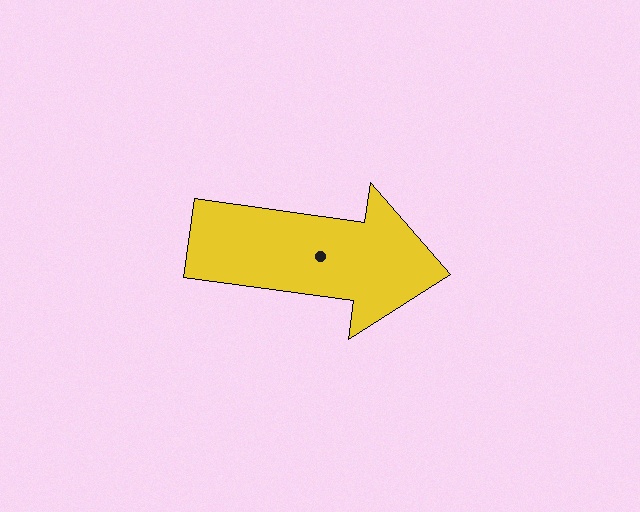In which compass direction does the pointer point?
East.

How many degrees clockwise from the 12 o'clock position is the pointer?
Approximately 98 degrees.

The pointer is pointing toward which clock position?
Roughly 3 o'clock.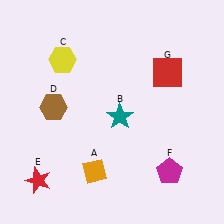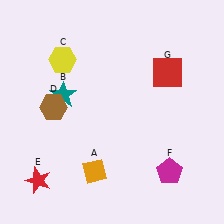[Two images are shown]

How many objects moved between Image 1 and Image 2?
1 object moved between the two images.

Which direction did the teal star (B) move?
The teal star (B) moved left.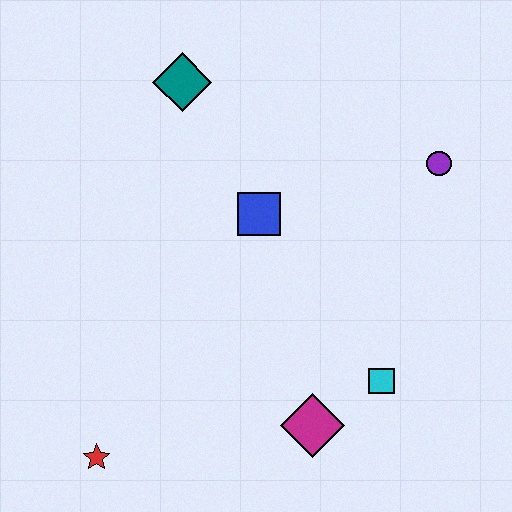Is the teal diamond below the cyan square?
No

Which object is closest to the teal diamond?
The blue square is closest to the teal diamond.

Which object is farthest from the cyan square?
The teal diamond is farthest from the cyan square.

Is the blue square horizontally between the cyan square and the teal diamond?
Yes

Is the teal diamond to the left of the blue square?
Yes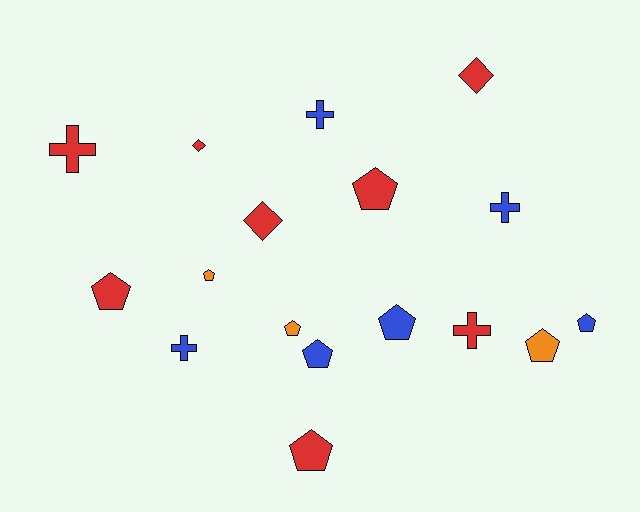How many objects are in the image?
There are 17 objects.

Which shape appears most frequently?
Pentagon, with 9 objects.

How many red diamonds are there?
There are 3 red diamonds.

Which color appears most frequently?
Red, with 8 objects.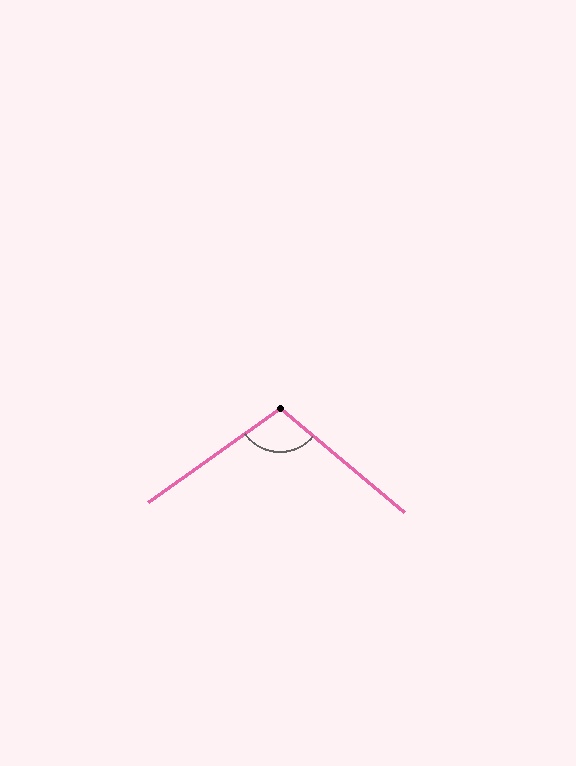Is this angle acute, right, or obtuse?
It is obtuse.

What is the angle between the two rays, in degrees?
Approximately 105 degrees.